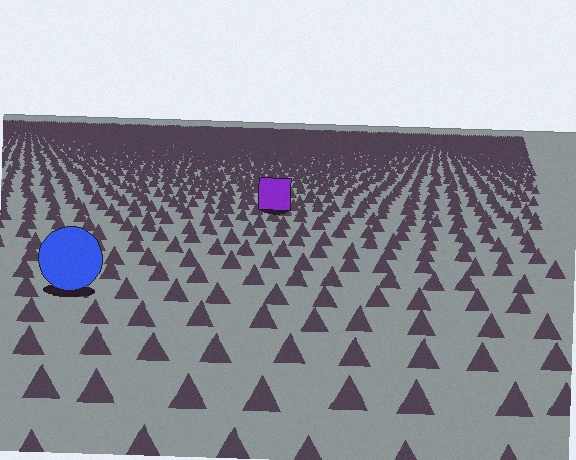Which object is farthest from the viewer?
The purple square is farthest from the viewer. It appears smaller and the ground texture around it is denser.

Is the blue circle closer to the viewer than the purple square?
Yes. The blue circle is closer — you can tell from the texture gradient: the ground texture is coarser near it.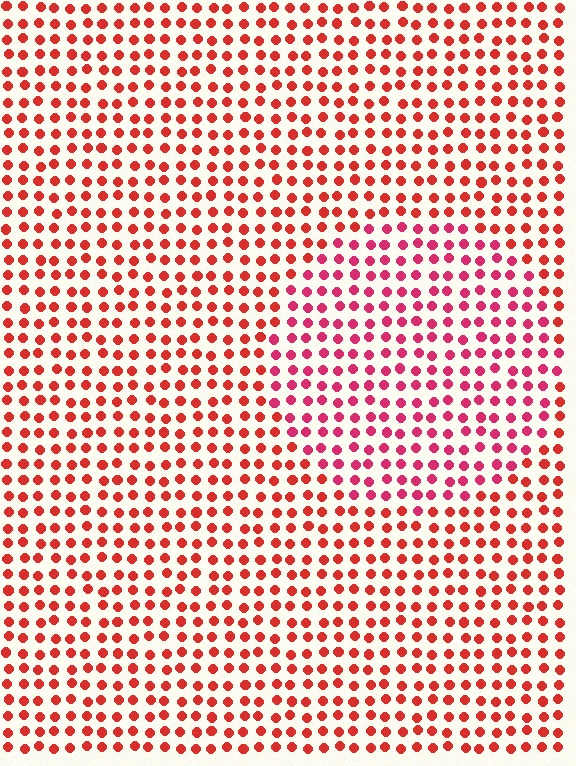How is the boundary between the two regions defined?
The boundary is defined purely by a slight shift in hue (about 24 degrees). Spacing, size, and orientation are identical on both sides.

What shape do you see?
I see a circle.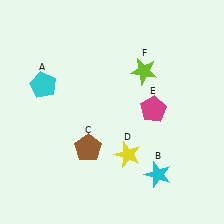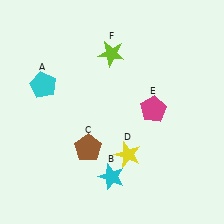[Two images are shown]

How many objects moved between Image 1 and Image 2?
2 objects moved between the two images.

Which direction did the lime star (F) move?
The lime star (F) moved left.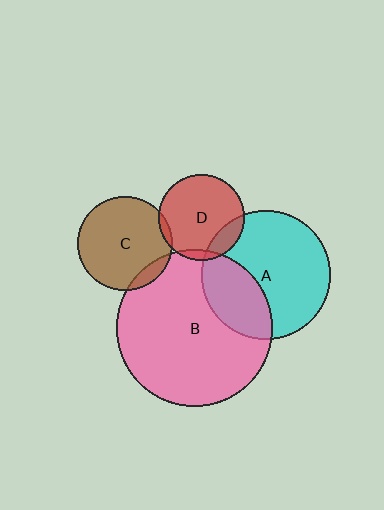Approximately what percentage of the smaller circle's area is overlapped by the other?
Approximately 30%.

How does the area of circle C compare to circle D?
Approximately 1.2 times.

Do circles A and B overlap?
Yes.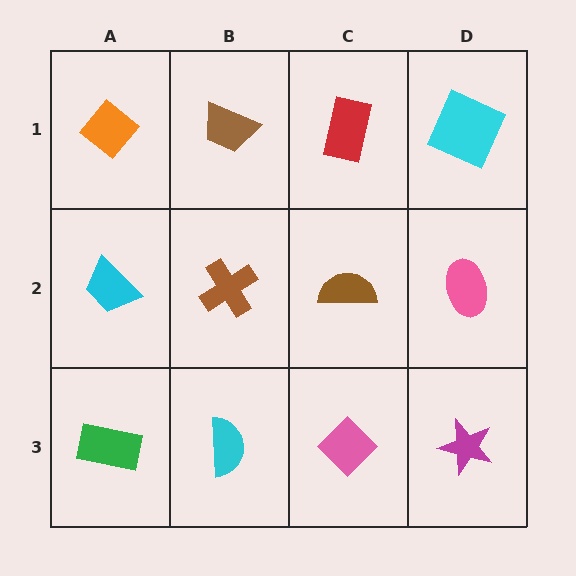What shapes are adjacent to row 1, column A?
A cyan trapezoid (row 2, column A), a brown trapezoid (row 1, column B).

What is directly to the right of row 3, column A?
A cyan semicircle.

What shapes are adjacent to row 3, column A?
A cyan trapezoid (row 2, column A), a cyan semicircle (row 3, column B).